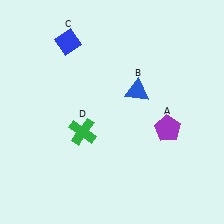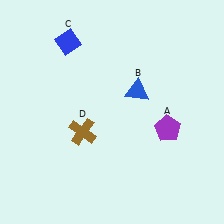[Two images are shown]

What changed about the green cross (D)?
In Image 1, D is green. In Image 2, it changed to brown.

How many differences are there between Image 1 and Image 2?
There is 1 difference between the two images.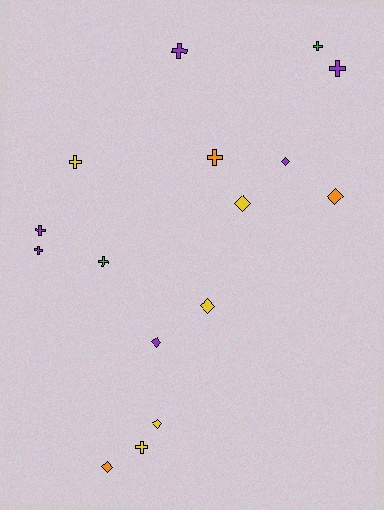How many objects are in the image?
There are 16 objects.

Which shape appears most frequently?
Cross, with 9 objects.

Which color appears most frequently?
Purple, with 6 objects.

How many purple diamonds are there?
There are 2 purple diamonds.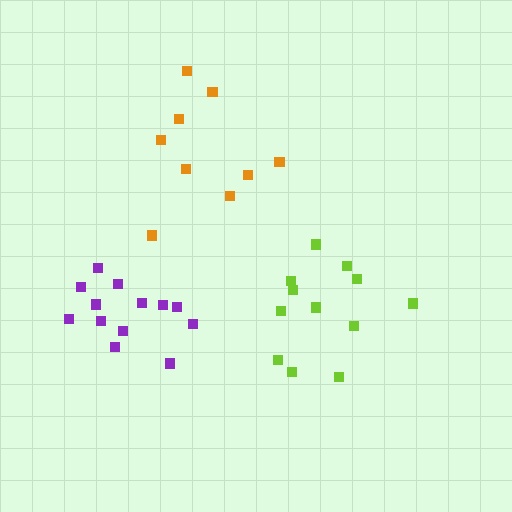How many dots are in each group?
Group 1: 12 dots, Group 2: 13 dots, Group 3: 9 dots (34 total).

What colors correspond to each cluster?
The clusters are colored: lime, purple, orange.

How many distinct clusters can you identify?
There are 3 distinct clusters.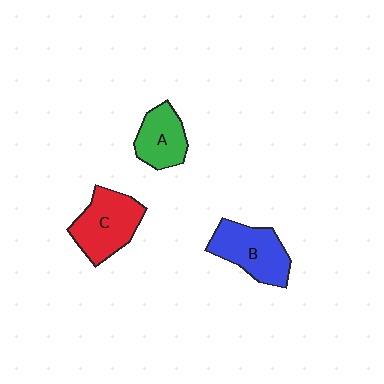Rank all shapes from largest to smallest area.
From largest to smallest: C (red), B (blue), A (green).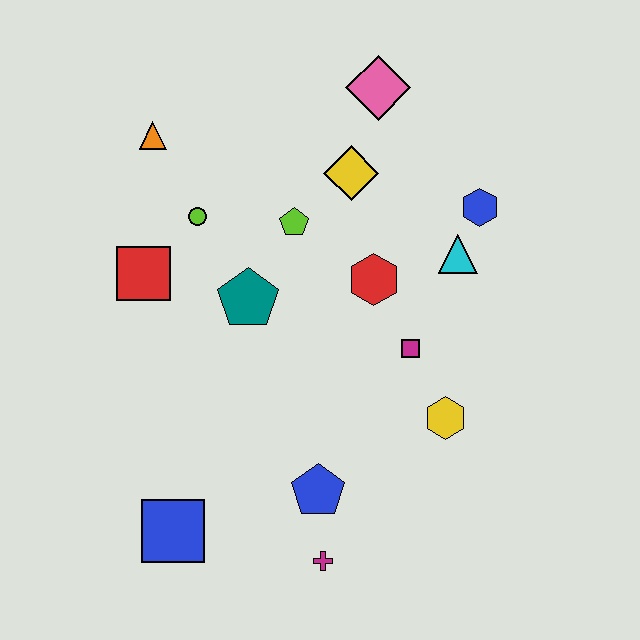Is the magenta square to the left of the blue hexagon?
Yes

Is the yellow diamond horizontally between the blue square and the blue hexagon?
Yes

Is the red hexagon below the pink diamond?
Yes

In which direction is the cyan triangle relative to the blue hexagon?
The cyan triangle is below the blue hexagon.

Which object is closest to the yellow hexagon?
The magenta square is closest to the yellow hexagon.